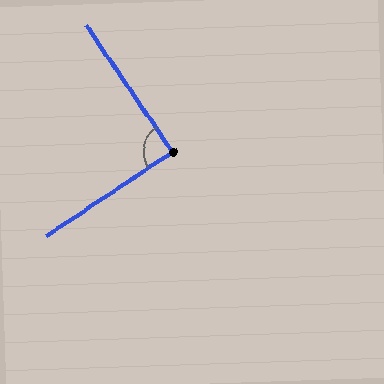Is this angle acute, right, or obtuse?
It is approximately a right angle.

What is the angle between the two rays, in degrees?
Approximately 90 degrees.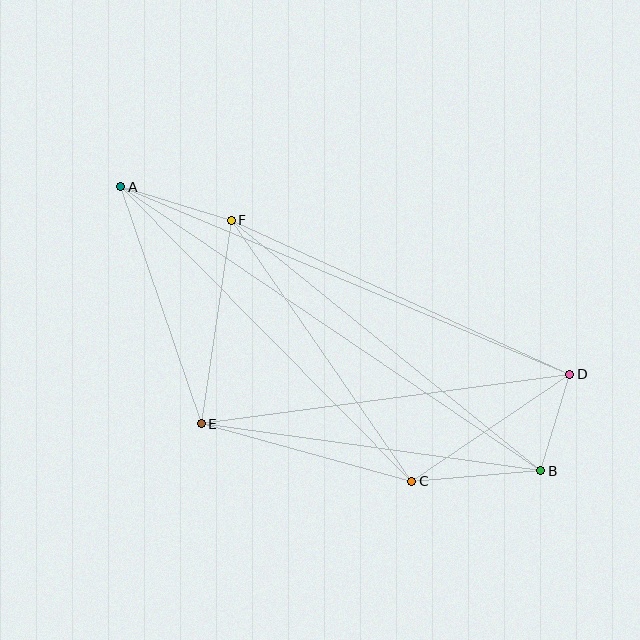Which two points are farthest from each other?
Points A and B are farthest from each other.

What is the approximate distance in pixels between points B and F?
The distance between B and F is approximately 398 pixels.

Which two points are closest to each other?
Points B and D are closest to each other.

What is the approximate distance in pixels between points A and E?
The distance between A and E is approximately 250 pixels.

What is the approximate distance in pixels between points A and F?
The distance between A and F is approximately 115 pixels.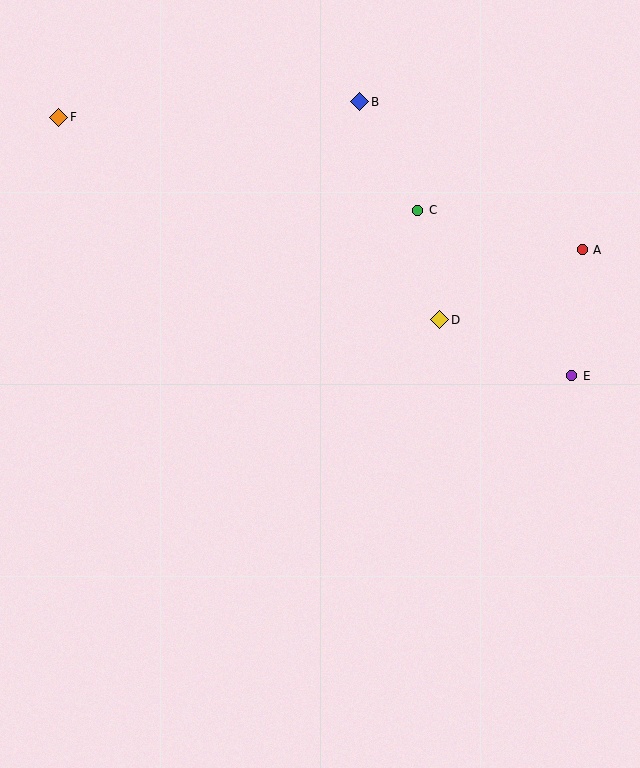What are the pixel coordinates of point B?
Point B is at (360, 102).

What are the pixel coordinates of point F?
Point F is at (59, 117).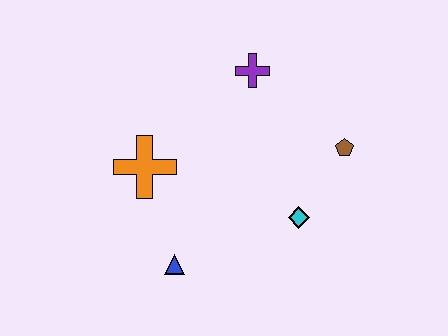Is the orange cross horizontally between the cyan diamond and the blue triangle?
No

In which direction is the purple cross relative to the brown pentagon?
The purple cross is to the left of the brown pentagon.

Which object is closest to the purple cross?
The brown pentagon is closest to the purple cross.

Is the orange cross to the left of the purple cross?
Yes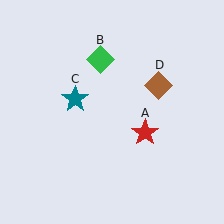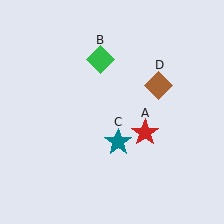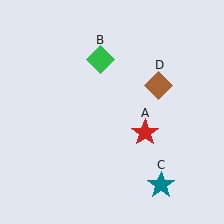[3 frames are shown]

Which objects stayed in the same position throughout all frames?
Red star (object A) and green diamond (object B) and brown diamond (object D) remained stationary.